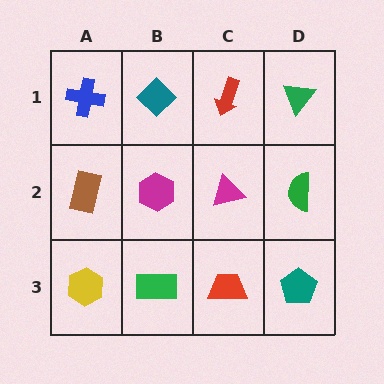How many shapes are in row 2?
4 shapes.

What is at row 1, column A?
A blue cross.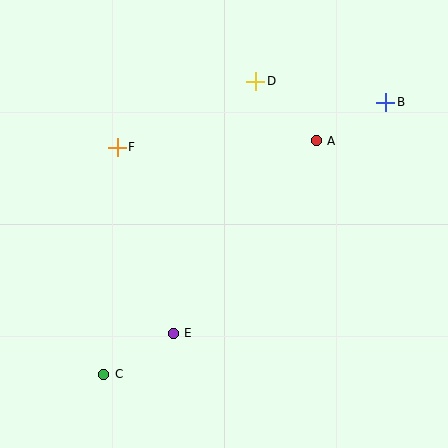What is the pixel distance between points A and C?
The distance between A and C is 316 pixels.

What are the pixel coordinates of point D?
Point D is at (256, 81).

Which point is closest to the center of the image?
Point E at (173, 333) is closest to the center.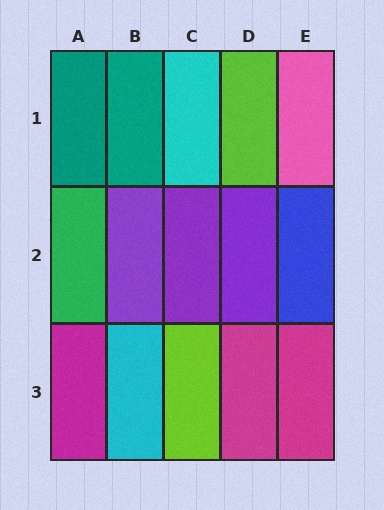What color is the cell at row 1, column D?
Lime.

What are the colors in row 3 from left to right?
Magenta, cyan, lime, magenta, magenta.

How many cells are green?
1 cell is green.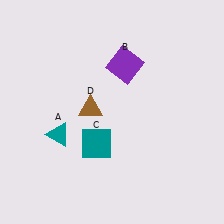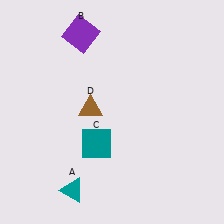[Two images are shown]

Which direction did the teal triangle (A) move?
The teal triangle (A) moved down.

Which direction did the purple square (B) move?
The purple square (B) moved left.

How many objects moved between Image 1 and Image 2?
2 objects moved between the two images.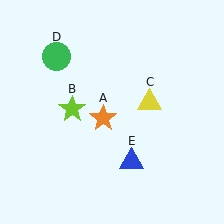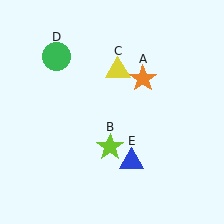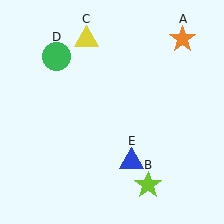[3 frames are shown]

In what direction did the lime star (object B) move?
The lime star (object B) moved down and to the right.